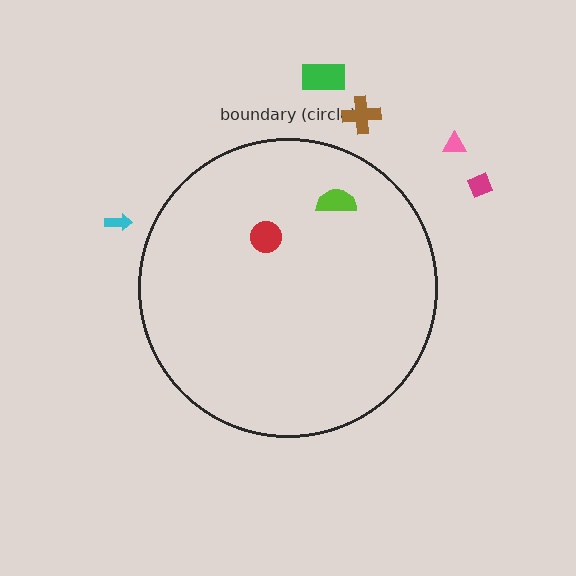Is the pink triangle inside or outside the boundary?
Outside.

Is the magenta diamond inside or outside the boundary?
Outside.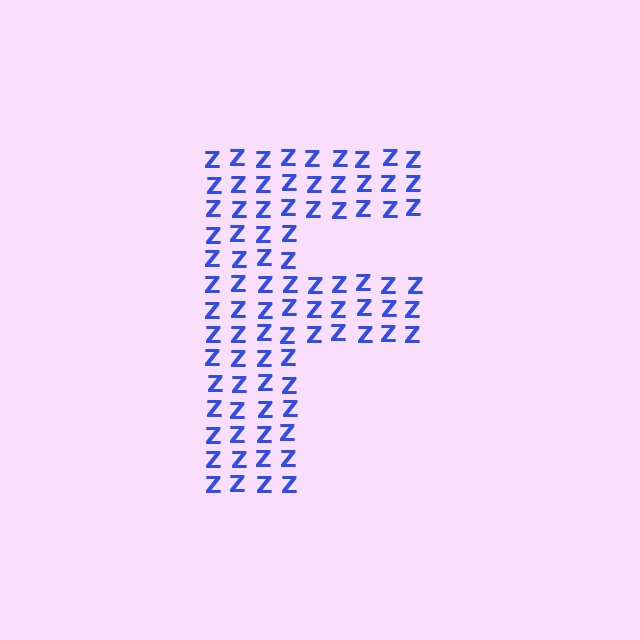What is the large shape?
The large shape is the letter F.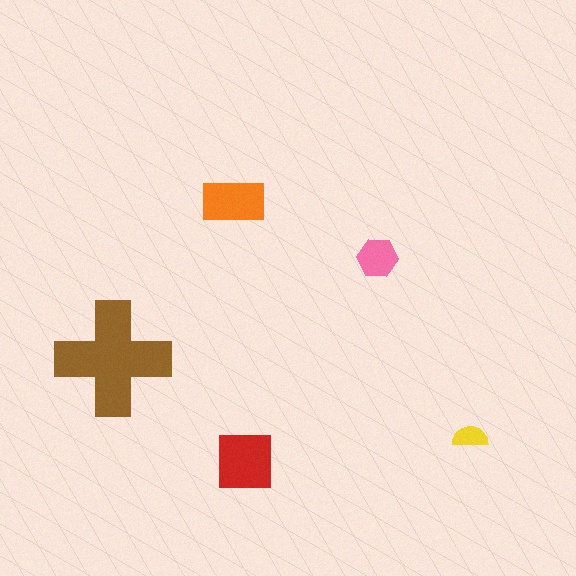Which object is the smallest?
The yellow semicircle.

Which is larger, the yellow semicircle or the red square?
The red square.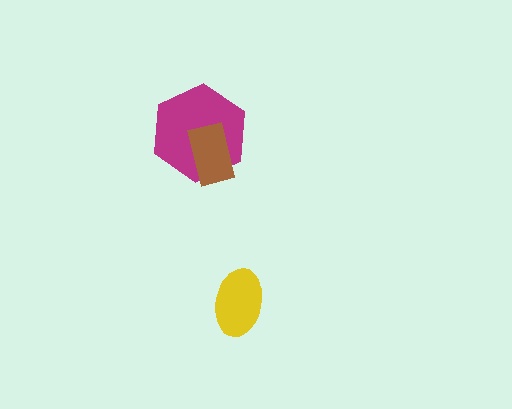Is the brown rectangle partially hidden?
No, no other shape covers it.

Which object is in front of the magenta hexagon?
The brown rectangle is in front of the magenta hexagon.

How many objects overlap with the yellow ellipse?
0 objects overlap with the yellow ellipse.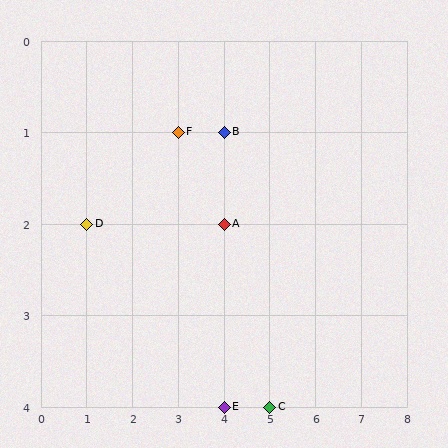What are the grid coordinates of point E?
Point E is at grid coordinates (4, 4).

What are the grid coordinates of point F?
Point F is at grid coordinates (3, 1).